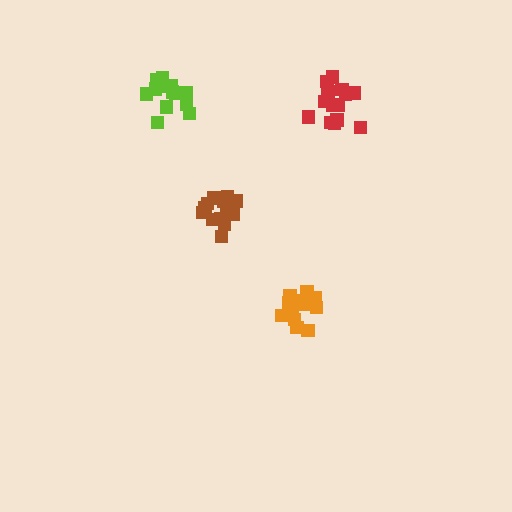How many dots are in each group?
Group 1: 15 dots, Group 2: 13 dots, Group 3: 13 dots, Group 4: 14 dots (55 total).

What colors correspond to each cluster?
The clusters are colored: red, lime, orange, brown.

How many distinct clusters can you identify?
There are 4 distinct clusters.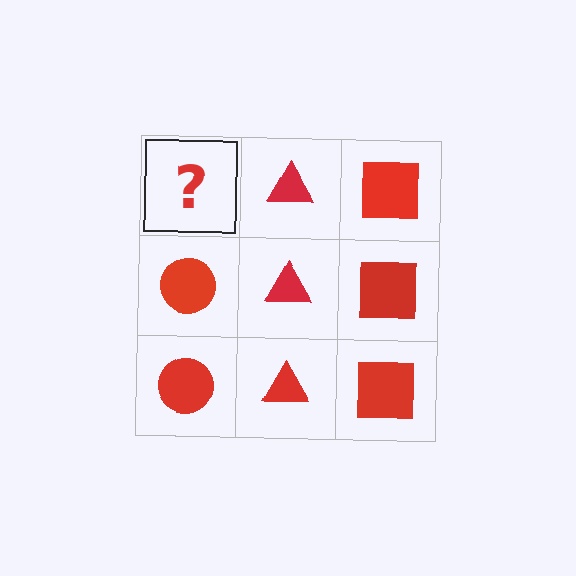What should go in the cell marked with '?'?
The missing cell should contain a red circle.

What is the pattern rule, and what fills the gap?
The rule is that each column has a consistent shape. The gap should be filled with a red circle.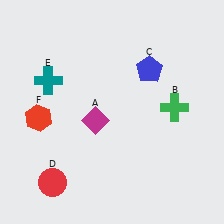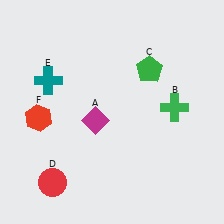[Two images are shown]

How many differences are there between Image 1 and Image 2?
There is 1 difference between the two images.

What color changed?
The pentagon (C) changed from blue in Image 1 to green in Image 2.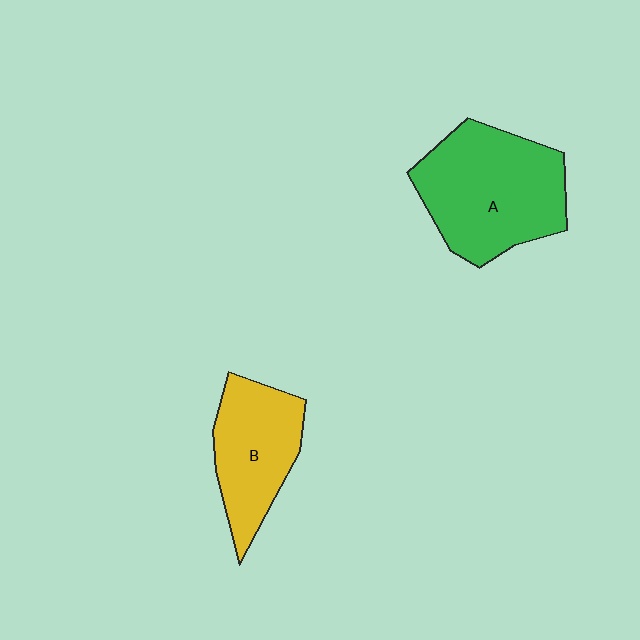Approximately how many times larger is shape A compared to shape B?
Approximately 1.5 times.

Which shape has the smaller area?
Shape B (yellow).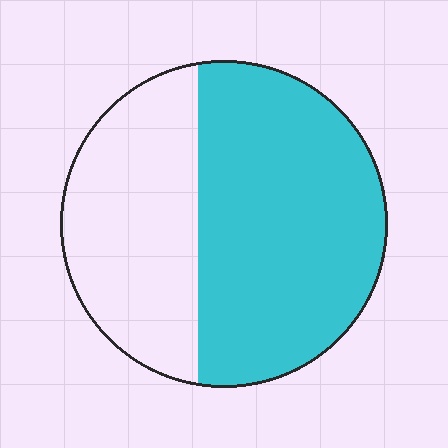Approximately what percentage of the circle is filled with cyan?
Approximately 60%.